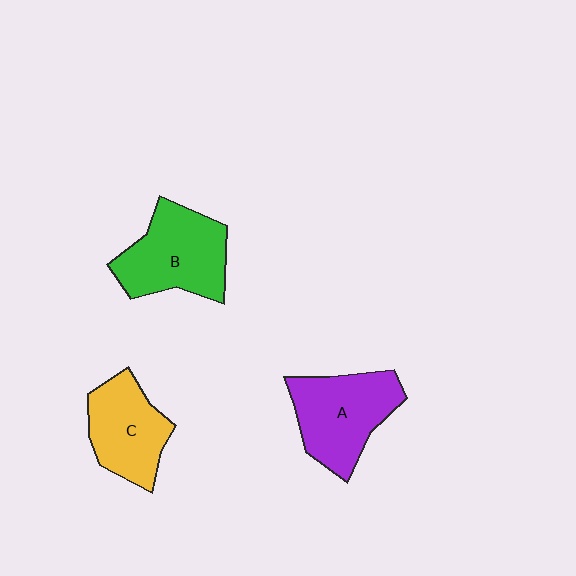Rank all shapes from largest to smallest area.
From largest to smallest: B (green), A (purple), C (yellow).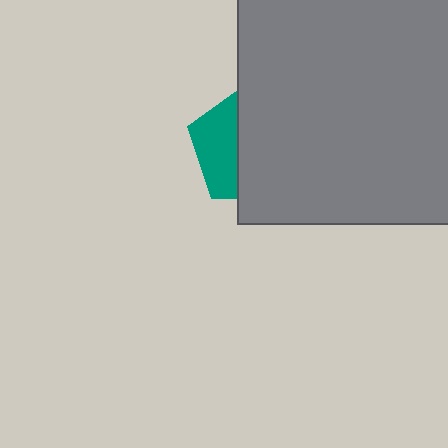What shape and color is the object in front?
The object in front is a gray rectangle.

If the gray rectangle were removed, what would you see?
You would see the complete teal pentagon.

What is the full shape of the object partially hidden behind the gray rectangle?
The partially hidden object is a teal pentagon.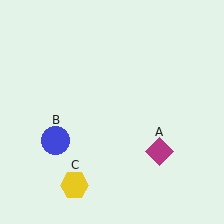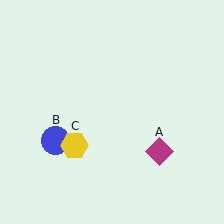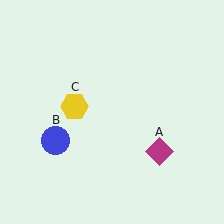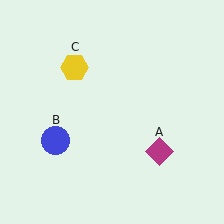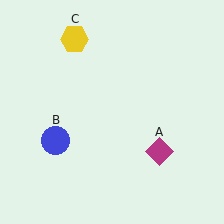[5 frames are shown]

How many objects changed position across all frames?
1 object changed position: yellow hexagon (object C).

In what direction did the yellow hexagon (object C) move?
The yellow hexagon (object C) moved up.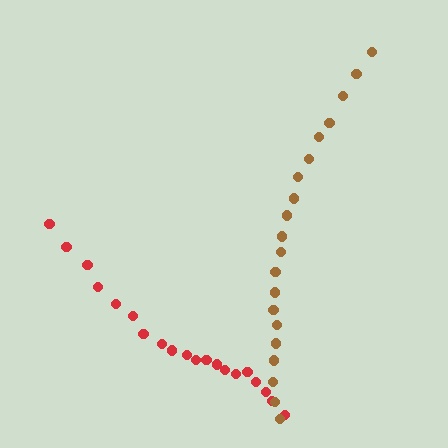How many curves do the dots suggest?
There are 2 distinct paths.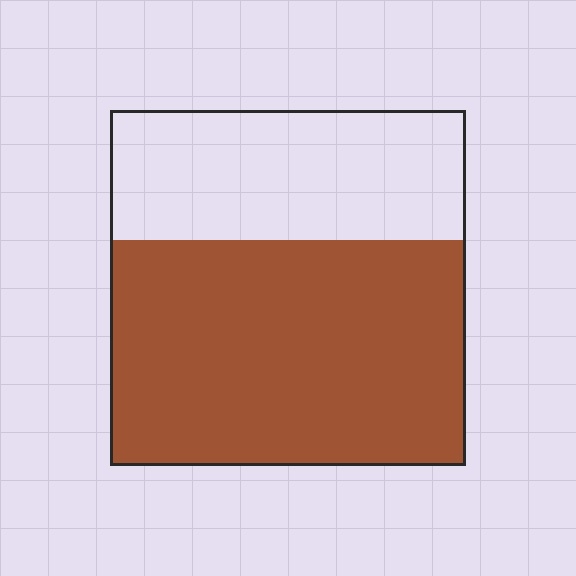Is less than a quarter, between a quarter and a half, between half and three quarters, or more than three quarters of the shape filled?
Between half and three quarters.